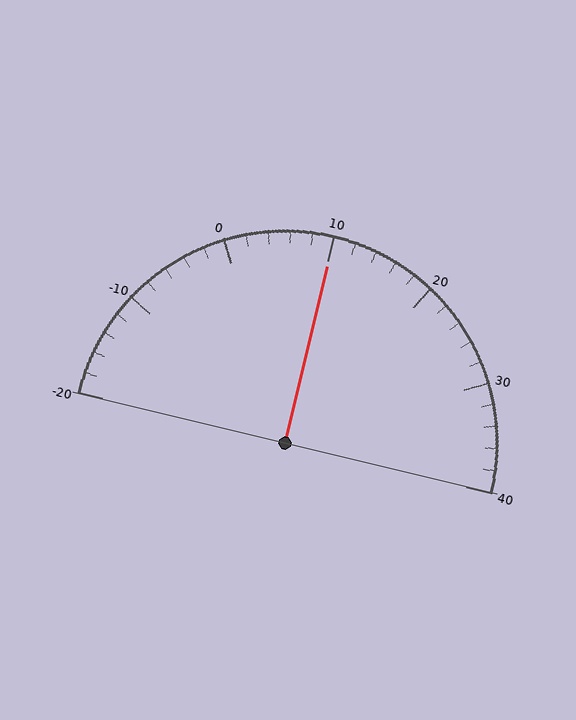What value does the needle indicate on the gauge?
The needle indicates approximately 10.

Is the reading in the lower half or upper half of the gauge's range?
The reading is in the upper half of the range (-20 to 40).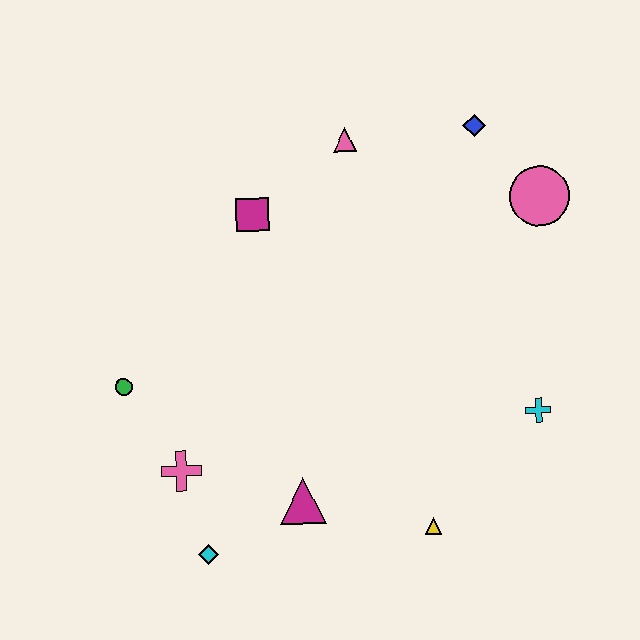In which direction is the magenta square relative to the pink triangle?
The magenta square is to the left of the pink triangle.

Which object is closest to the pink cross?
The cyan diamond is closest to the pink cross.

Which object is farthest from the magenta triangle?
The blue diamond is farthest from the magenta triangle.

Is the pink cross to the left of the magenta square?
Yes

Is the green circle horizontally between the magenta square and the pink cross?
No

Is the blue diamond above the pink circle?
Yes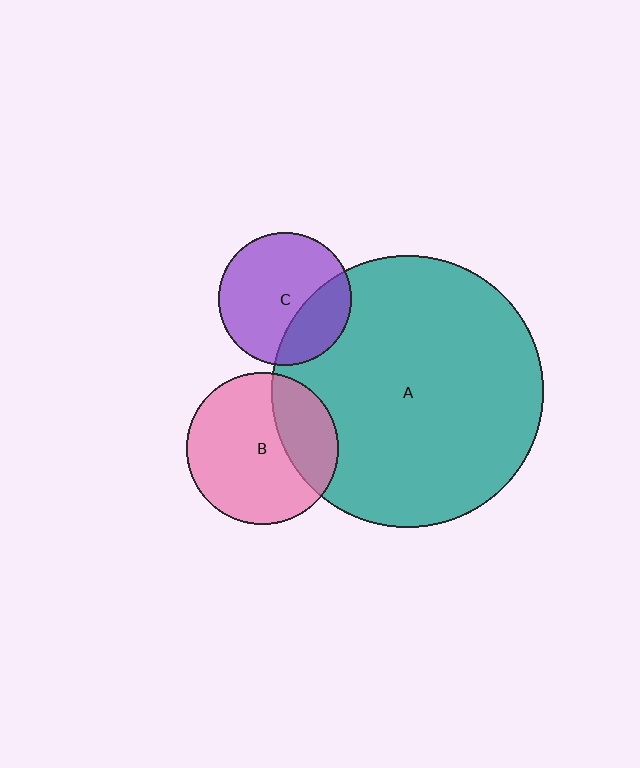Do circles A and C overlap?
Yes.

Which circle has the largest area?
Circle A (teal).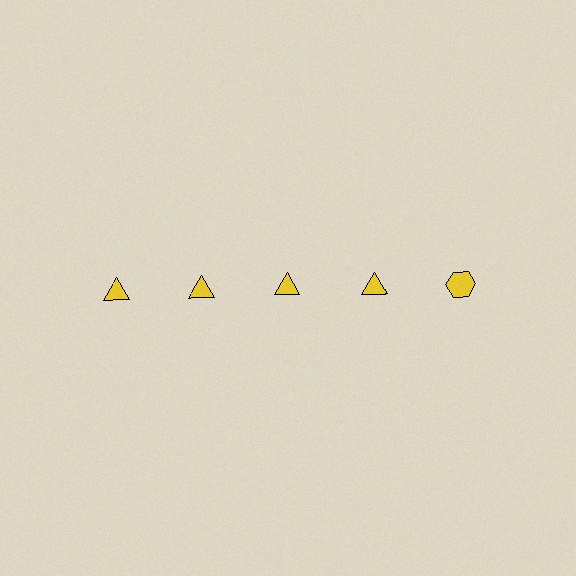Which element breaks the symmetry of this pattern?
The yellow hexagon in the top row, rightmost column breaks the symmetry. All other shapes are yellow triangles.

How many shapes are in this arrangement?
There are 5 shapes arranged in a grid pattern.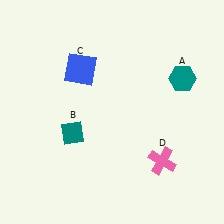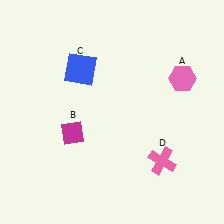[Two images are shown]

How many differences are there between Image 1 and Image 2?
There are 2 differences between the two images.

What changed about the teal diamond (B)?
In Image 1, B is teal. In Image 2, it changed to magenta.